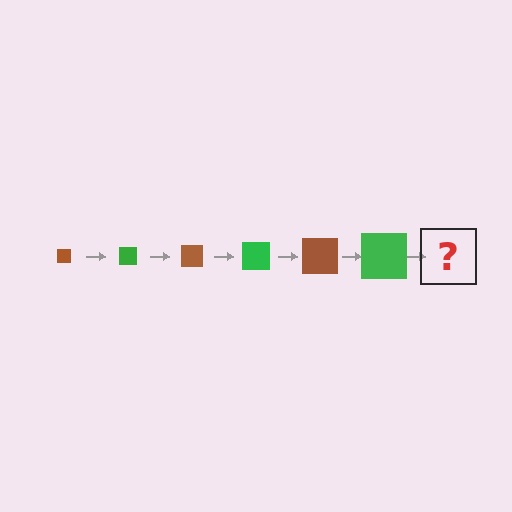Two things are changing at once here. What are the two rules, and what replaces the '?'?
The two rules are that the square grows larger each step and the color cycles through brown and green. The '?' should be a brown square, larger than the previous one.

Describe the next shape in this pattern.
It should be a brown square, larger than the previous one.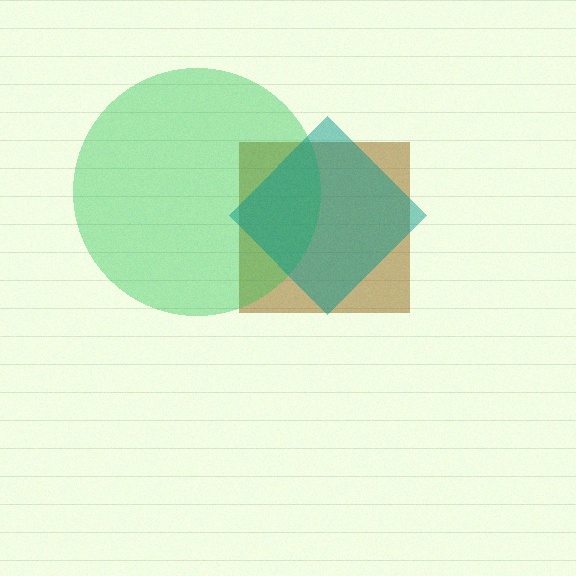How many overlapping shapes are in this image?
There are 3 overlapping shapes in the image.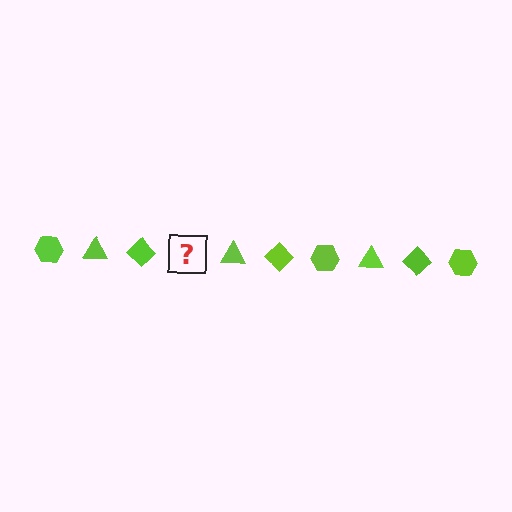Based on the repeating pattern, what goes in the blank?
The blank should be a lime hexagon.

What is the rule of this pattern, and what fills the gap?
The rule is that the pattern cycles through hexagon, triangle, diamond shapes in lime. The gap should be filled with a lime hexagon.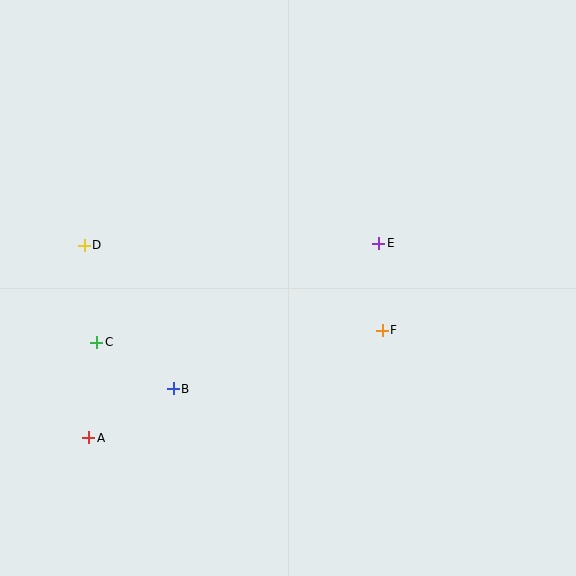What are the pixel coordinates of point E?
Point E is at (379, 243).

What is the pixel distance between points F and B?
The distance between F and B is 217 pixels.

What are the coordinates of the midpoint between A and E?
The midpoint between A and E is at (234, 341).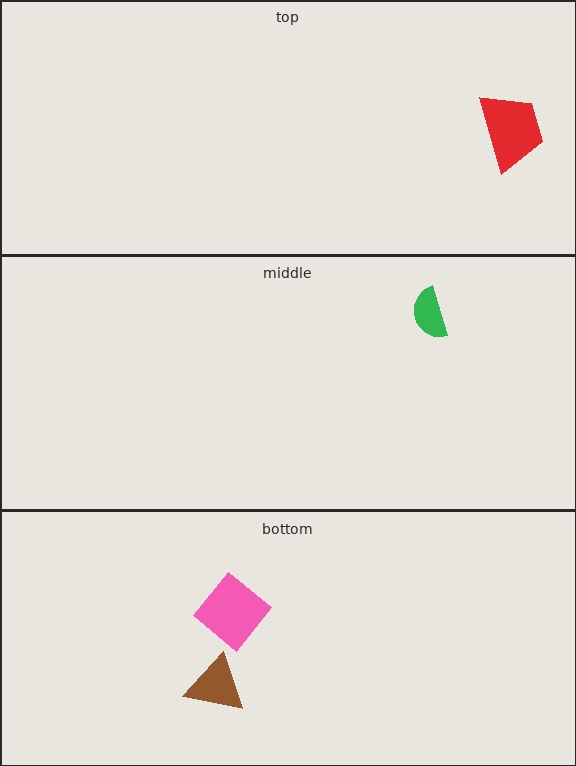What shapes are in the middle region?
The green semicircle.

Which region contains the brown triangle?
The bottom region.